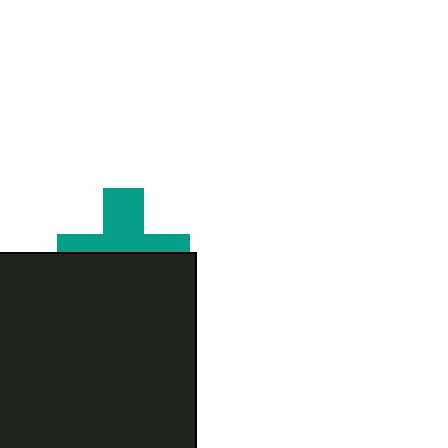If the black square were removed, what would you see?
You would see the complete teal cross.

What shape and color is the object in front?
The object in front is a black square.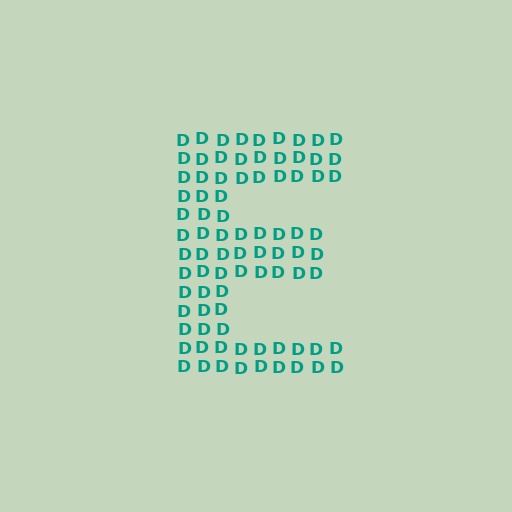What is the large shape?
The large shape is the letter E.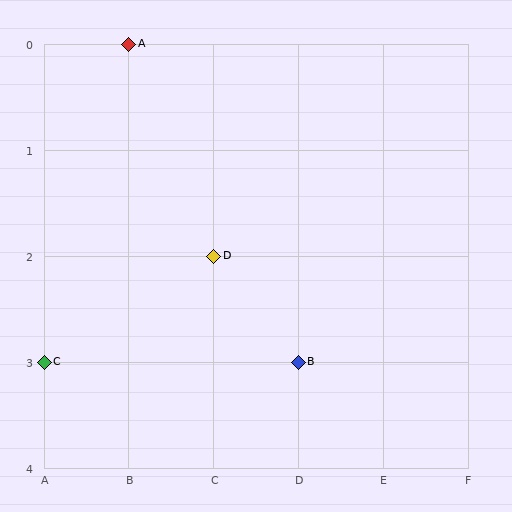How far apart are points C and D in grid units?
Points C and D are 2 columns and 1 row apart (about 2.2 grid units diagonally).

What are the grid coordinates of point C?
Point C is at grid coordinates (A, 3).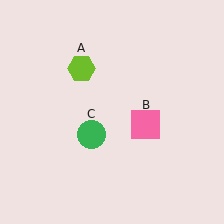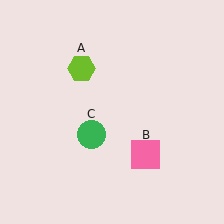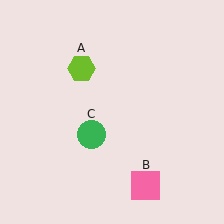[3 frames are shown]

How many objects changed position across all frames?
1 object changed position: pink square (object B).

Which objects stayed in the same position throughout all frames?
Lime hexagon (object A) and green circle (object C) remained stationary.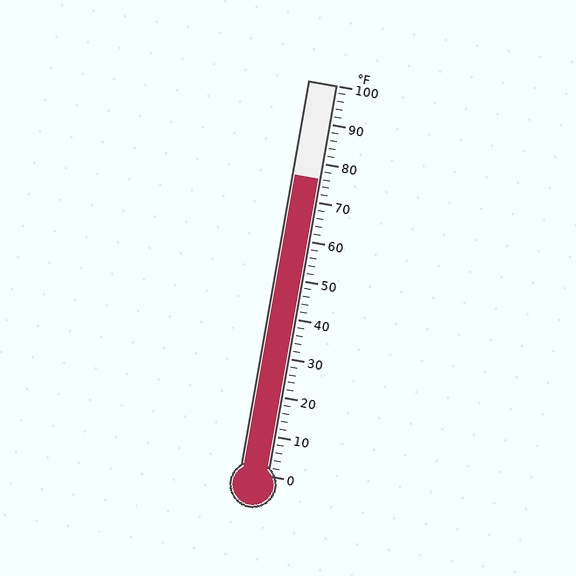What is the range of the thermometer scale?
The thermometer scale ranges from 0°F to 100°F.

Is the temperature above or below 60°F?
The temperature is above 60°F.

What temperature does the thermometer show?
The thermometer shows approximately 76°F.